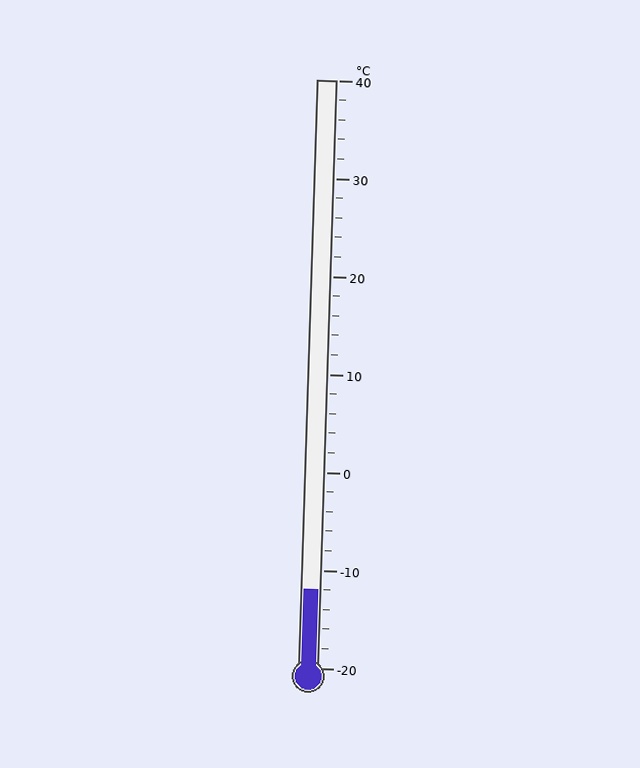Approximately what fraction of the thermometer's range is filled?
The thermometer is filled to approximately 15% of its range.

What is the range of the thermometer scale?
The thermometer scale ranges from -20°C to 40°C.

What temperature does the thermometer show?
The thermometer shows approximately -12°C.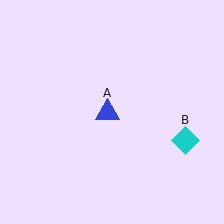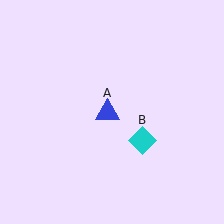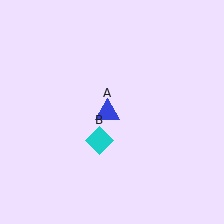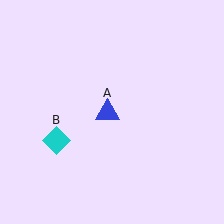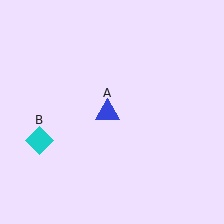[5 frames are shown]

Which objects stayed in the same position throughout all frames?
Blue triangle (object A) remained stationary.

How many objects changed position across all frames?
1 object changed position: cyan diamond (object B).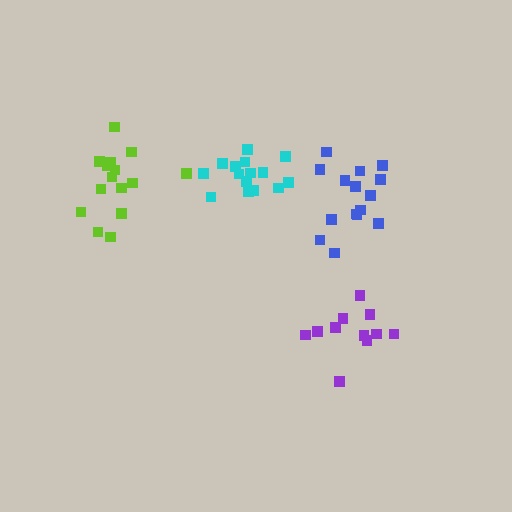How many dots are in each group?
Group 1: 15 dots, Group 2: 15 dots, Group 3: 11 dots, Group 4: 15 dots (56 total).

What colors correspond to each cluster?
The clusters are colored: cyan, blue, purple, lime.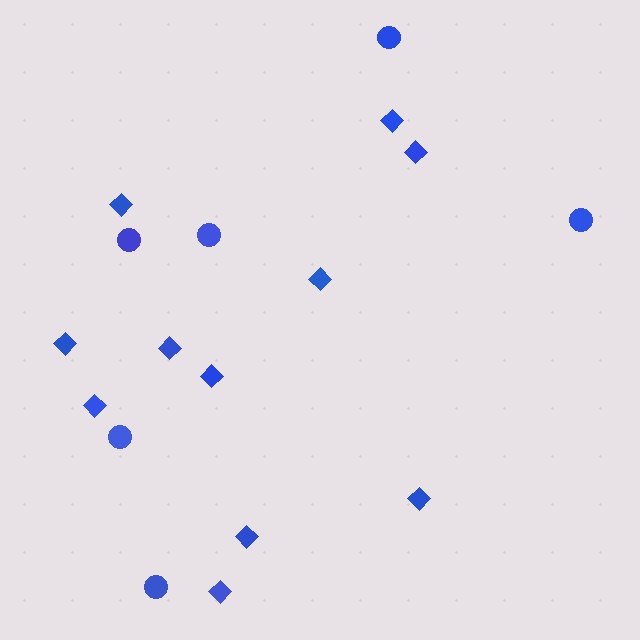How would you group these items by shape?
There are 2 groups: one group of circles (6) and one group of diamonds (11).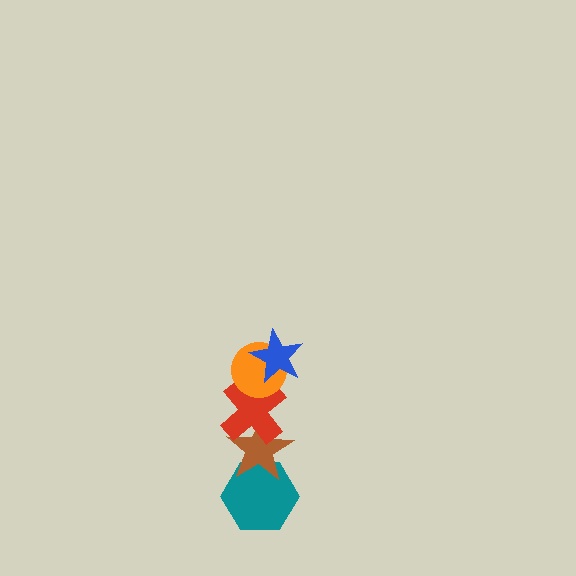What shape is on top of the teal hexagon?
The brown star is on top of the teal hexagon.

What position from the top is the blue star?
The blue star is 1st from the top.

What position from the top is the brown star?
The brown star is 4th from the top.